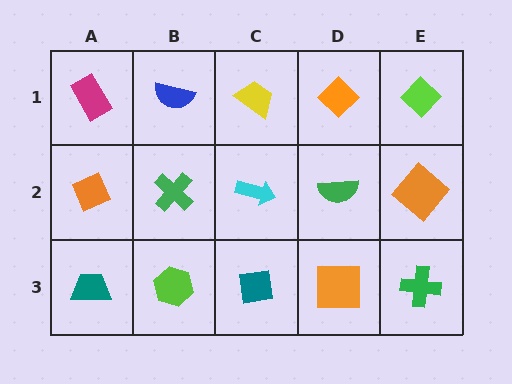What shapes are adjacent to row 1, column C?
A cyan arrow (row 2, column C), a blue semicircle (row 1, column B), an orange diamond (row 1, column D).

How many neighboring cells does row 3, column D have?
3.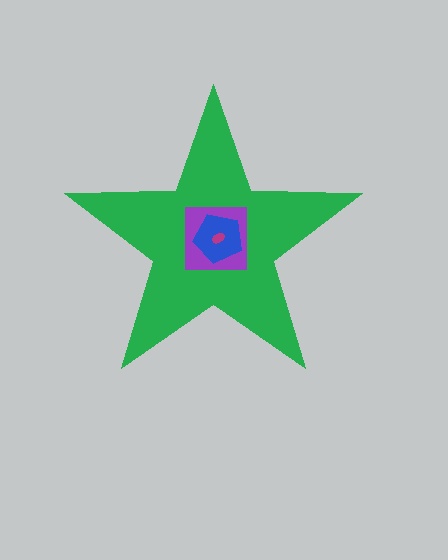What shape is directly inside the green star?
The purple square.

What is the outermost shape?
The green star.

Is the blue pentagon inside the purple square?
Yes.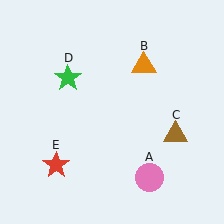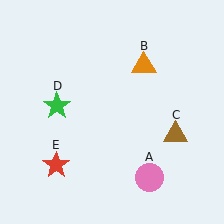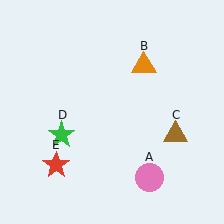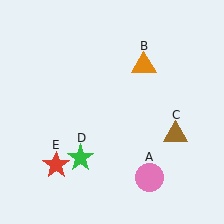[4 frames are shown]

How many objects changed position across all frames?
1 object changed position: green star (object D).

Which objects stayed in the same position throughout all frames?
Pink circle (object A) and orange triangle (object B) and brown triangle (object C) and red star (object E) remained stationary.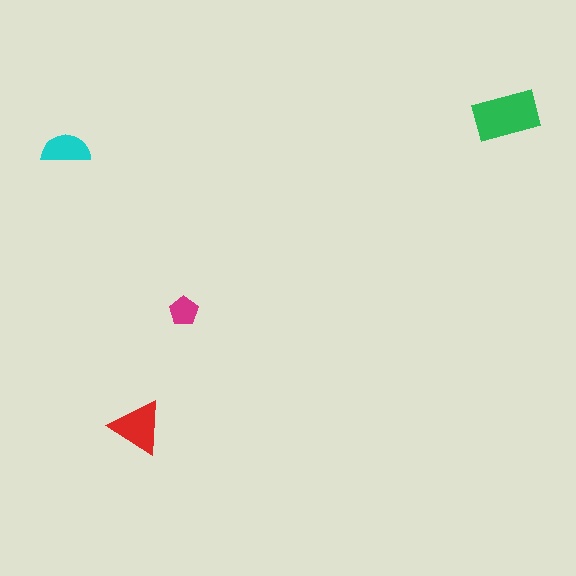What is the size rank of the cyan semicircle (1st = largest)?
3rd.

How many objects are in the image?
There are 4 objects in the image.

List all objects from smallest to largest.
The magenta pentagon, the cyan semicircle, the red triangle, the green rectangle.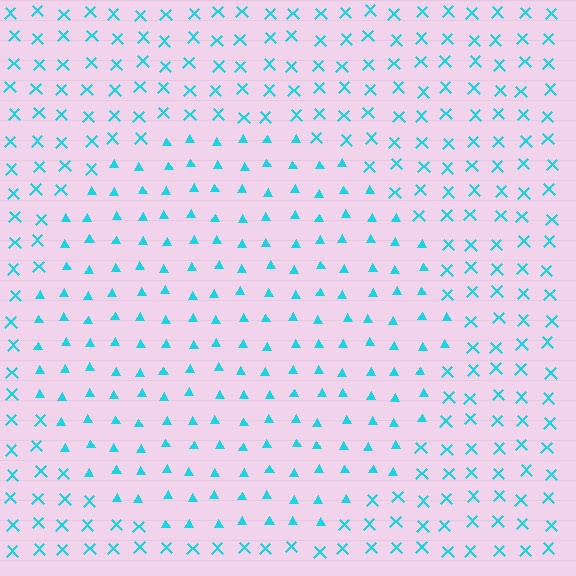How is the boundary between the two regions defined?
The boundary is defined by a change in element shape: triangles inside vs. X marks outside. All elements share the same color and spacing.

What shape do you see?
I see a circle.